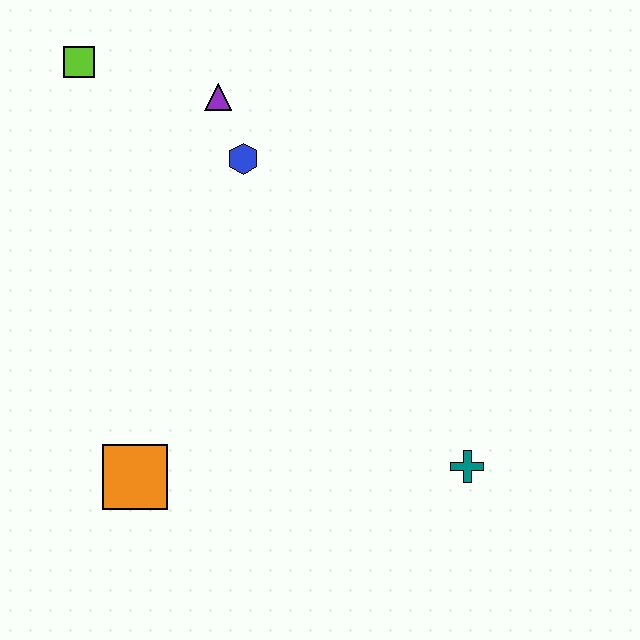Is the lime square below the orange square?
No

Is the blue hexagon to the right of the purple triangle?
Yes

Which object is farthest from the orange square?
The lime square is farthest from the orange square.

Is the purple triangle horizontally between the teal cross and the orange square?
Yes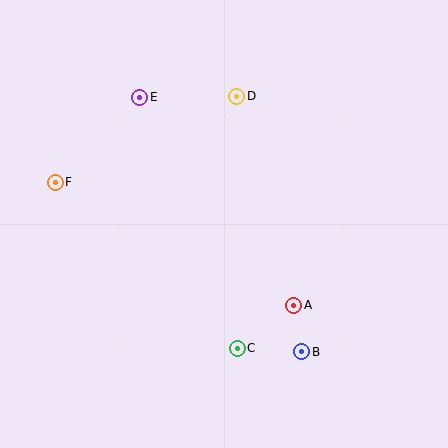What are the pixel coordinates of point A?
Point A is at (294, 305).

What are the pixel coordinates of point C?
Point C is at (237, 348).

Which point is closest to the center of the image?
Point A at (294, 305) is closest to the center.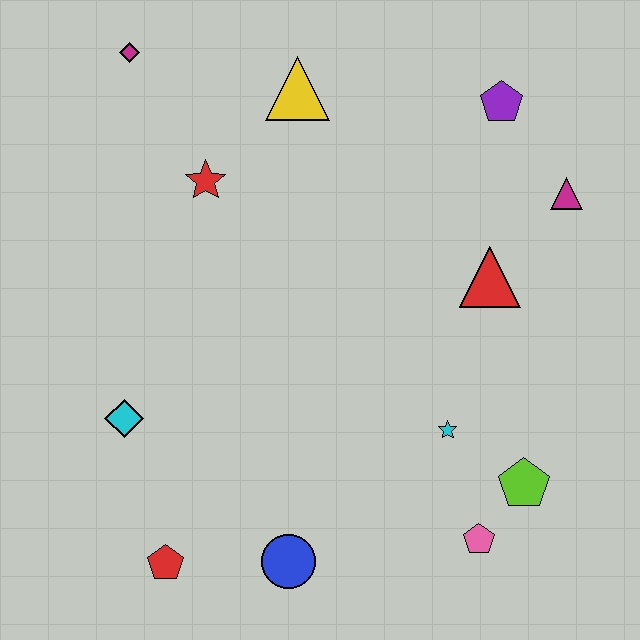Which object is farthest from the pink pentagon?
The magenta diamond is farthest from the pink pentagon.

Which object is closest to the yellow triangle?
The red star is closest to the yellow triangle.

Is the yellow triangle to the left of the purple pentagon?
Yes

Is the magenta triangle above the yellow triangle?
No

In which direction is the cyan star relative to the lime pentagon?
The cyan star is to the left of the lime pentagon.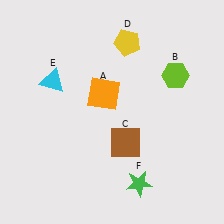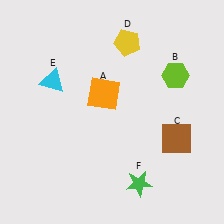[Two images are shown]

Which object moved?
The brown square (C) moved right.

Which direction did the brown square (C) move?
The brown square (C) moved right.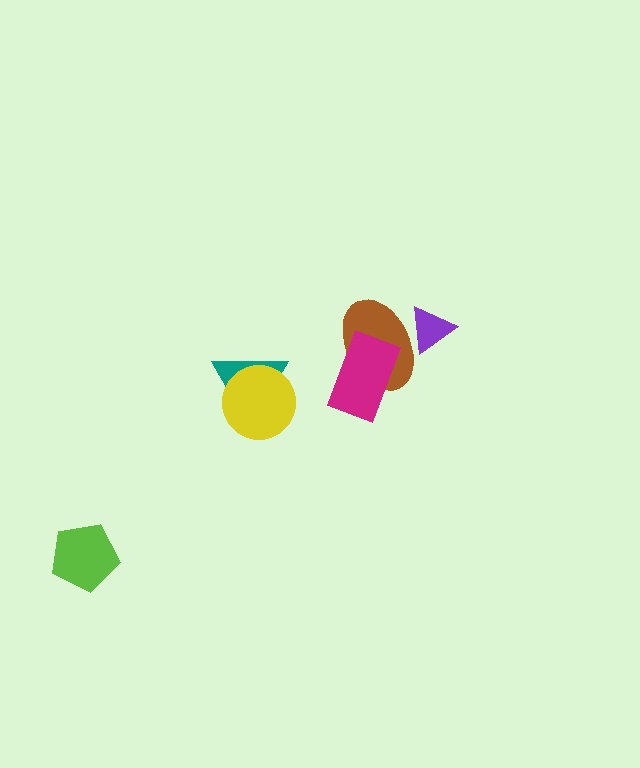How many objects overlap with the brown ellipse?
2 objects overlap with the brown ellipse.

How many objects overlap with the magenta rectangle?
1 object overlaps with the magenta rectangle.